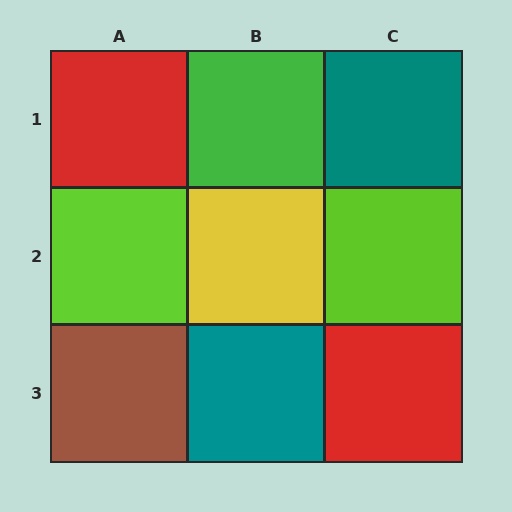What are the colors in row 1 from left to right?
Red, green, teal.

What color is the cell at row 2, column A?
Lime.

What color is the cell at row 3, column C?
Red.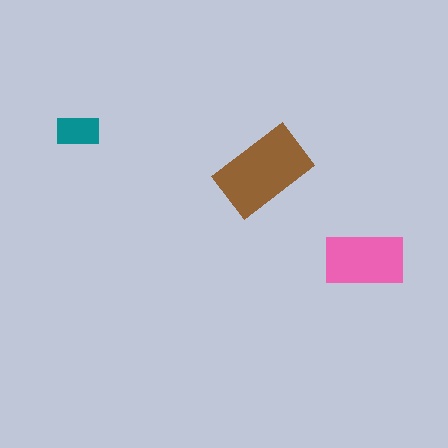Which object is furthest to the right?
The pink rectangle is rightmost.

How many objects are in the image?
There are 3 objects in the image.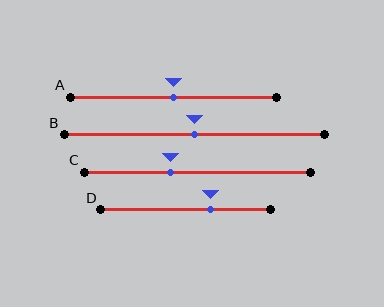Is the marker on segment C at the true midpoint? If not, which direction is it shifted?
No, the marker on segment C is shifted to the left by about 12% of the segment length.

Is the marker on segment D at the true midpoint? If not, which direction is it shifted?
No, the marker on segment D is shifted to the right by about 15% of the segment length.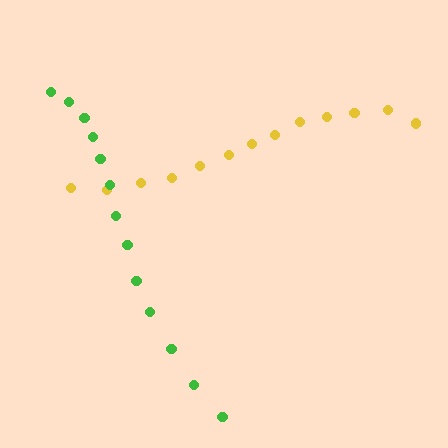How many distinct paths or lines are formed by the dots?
There are 2 distinct paths.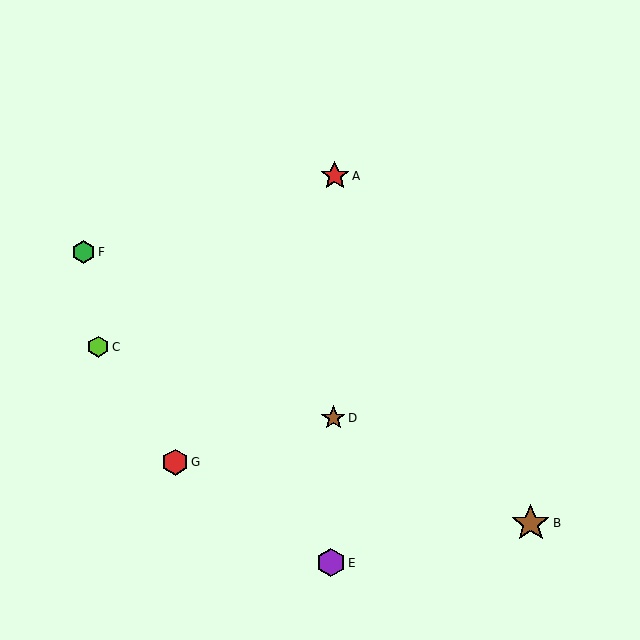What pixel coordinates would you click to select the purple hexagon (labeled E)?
Click at (331, 563) to select the purple hexagon E.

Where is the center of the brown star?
The center of the brown star is at (333, 418).